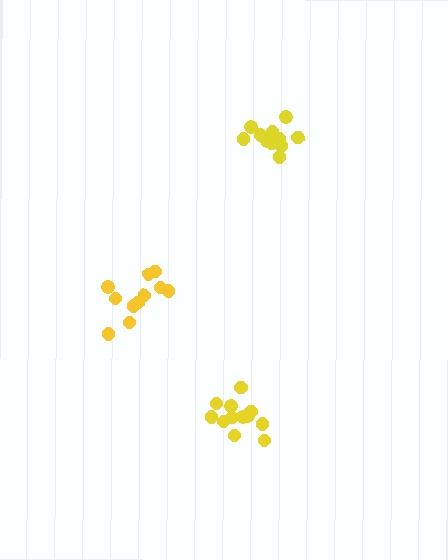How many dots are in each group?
Group 1: 11 dots, Group 2: 12 dots, Group 3: 11 dots (34 total).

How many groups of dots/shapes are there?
There are 3 groups.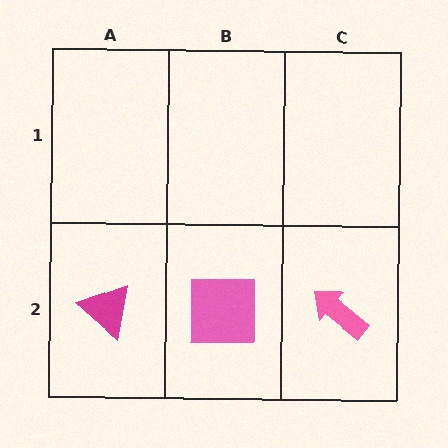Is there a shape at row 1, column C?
No, that cell is empty.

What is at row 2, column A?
A magenta triangle.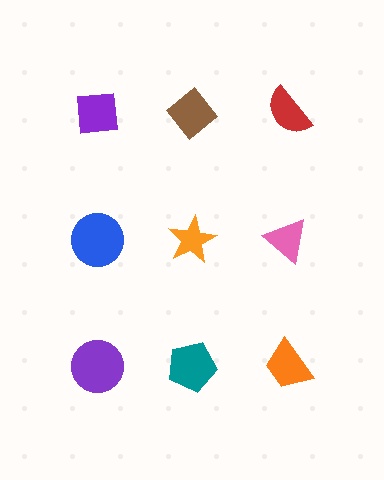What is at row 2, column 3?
A pink triangle.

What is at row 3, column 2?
A teal pentagon.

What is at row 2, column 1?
A blue circle.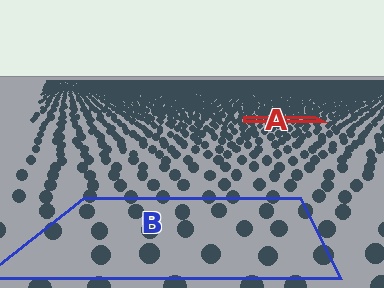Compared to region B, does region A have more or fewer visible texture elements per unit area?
Region A has more texture elements per unit area — they are packed more densely because it is farther away.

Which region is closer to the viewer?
Region B is closer. The texture elements there are larger and more spread out.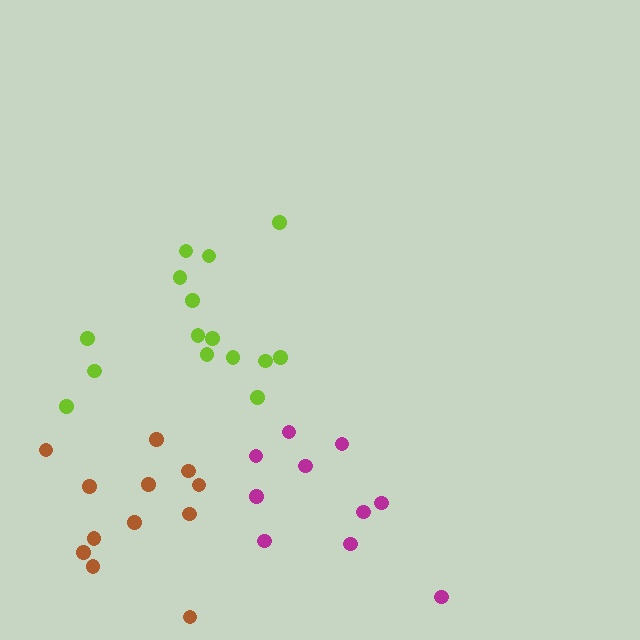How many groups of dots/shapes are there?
There are 3 groups.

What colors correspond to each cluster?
The clusters are colored: lime, magenta, brown.